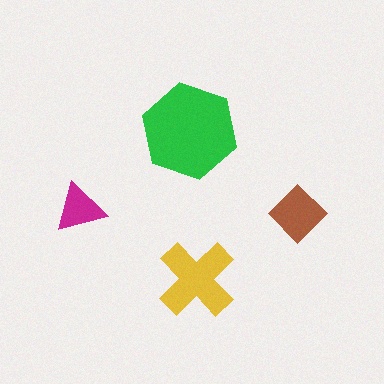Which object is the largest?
The green hexagon.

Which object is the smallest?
The magenta triangle.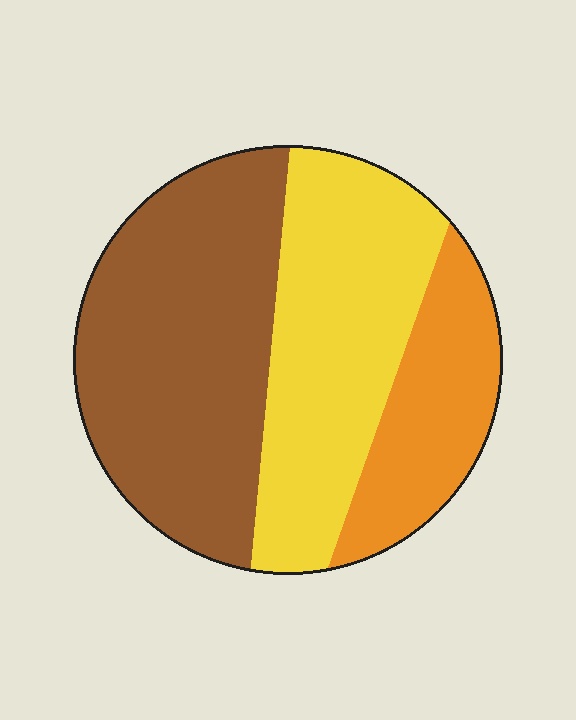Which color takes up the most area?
Brown, at roughly 45%.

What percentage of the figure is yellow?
Yellow takes up about three eighths (3/8) of the figure.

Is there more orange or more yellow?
Yellow.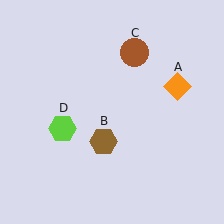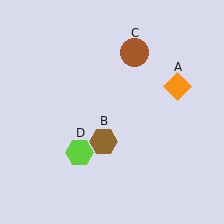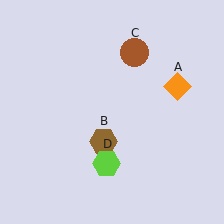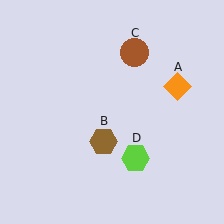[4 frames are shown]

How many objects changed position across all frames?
1 object changed position: lime hexagon (object D).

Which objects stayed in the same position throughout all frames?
Orange diamond (object A) and brown hexagon (object B) and brown circle (object C) remained stationary.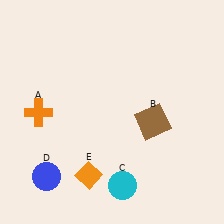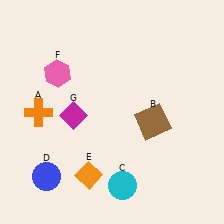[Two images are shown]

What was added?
A pink hexagon (F), a magenta diamond (G) were added in Image 2.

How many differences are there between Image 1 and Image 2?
There are 2 differences between the two images.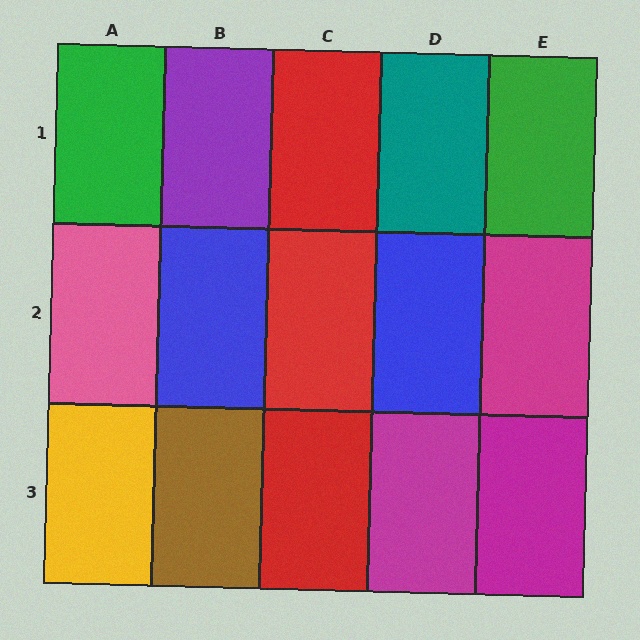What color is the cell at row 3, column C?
Red.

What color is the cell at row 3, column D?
Magenta.